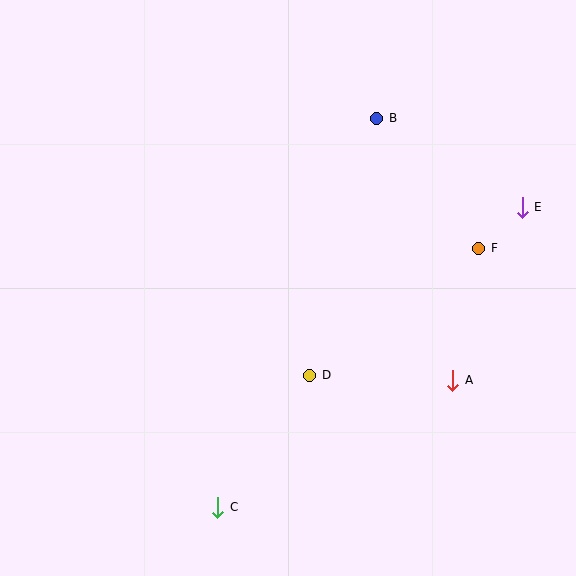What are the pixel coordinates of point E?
Point E is at (522, 207).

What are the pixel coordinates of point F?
Point F is at (479, 248).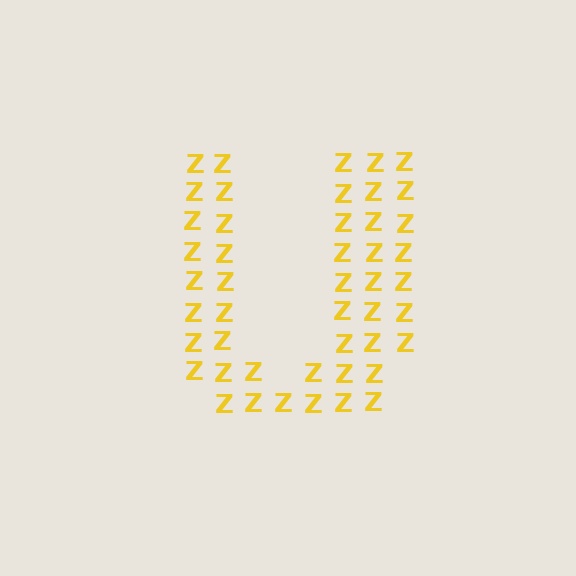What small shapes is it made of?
It is made of small letter Z's.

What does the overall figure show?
The overall figure shows the letter U.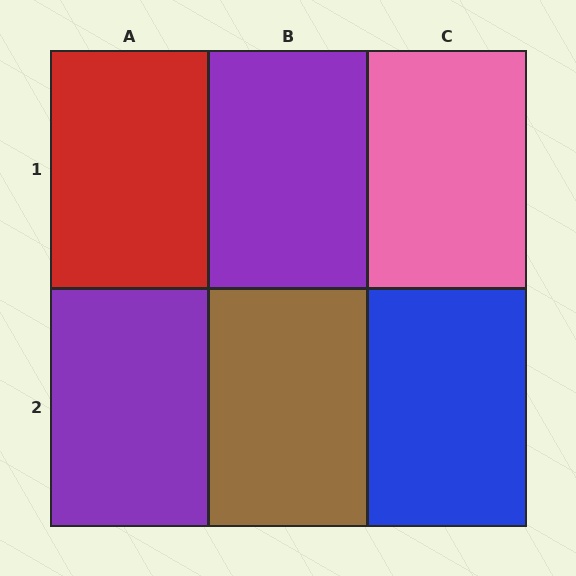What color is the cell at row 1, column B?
Purple.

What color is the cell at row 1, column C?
Pink.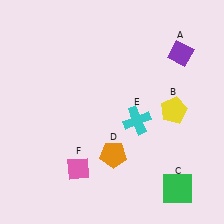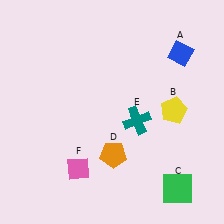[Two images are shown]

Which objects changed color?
A changed from purple to blue. E changed from cyan to teal.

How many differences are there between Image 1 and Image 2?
There are 2 differences between the two images.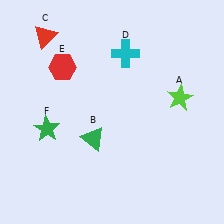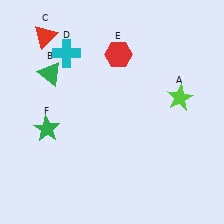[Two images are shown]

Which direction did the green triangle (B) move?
The green triangle (B) moved up.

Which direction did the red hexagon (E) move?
The red hexagon (E) moved right.